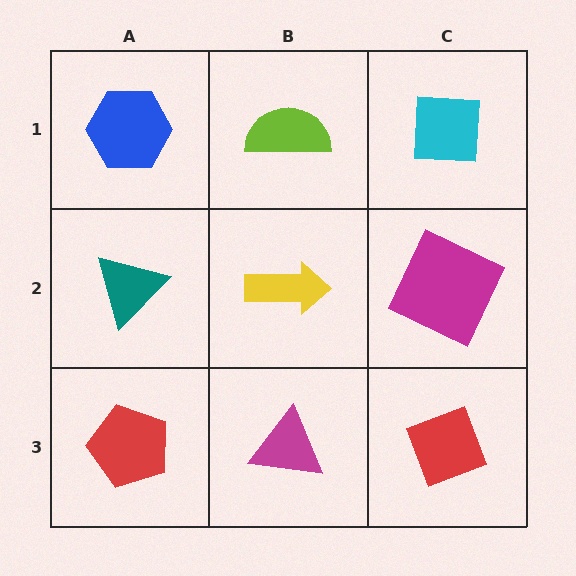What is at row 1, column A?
A blue hexagon.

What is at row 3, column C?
A red diamond.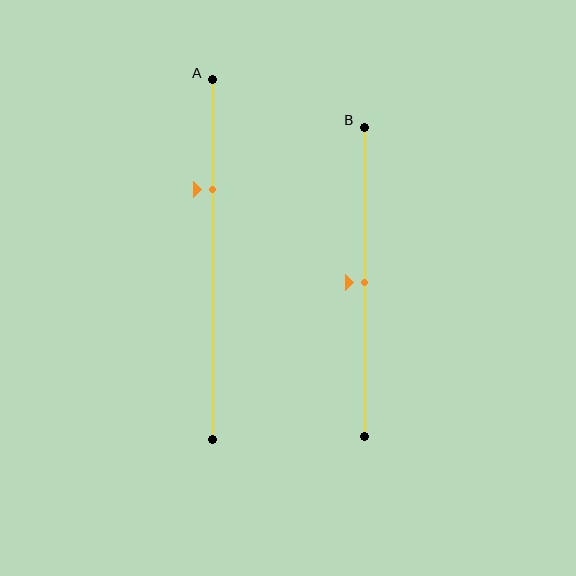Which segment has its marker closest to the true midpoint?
Segment B has its marker closest to the true midpoint.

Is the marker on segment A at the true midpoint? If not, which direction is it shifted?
No, the marker on segment A is shifted upward by about 19% of the segment length.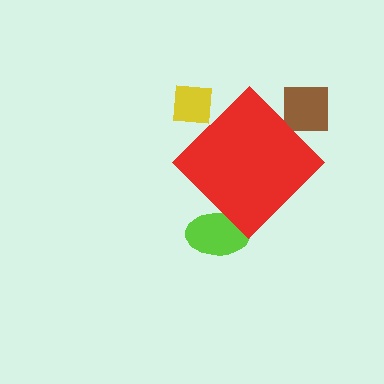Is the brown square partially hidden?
Yes, the brown square is partially hidden behind the red diamond.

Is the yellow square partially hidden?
Yes, the yellow square is partially hidden behind the red diamond.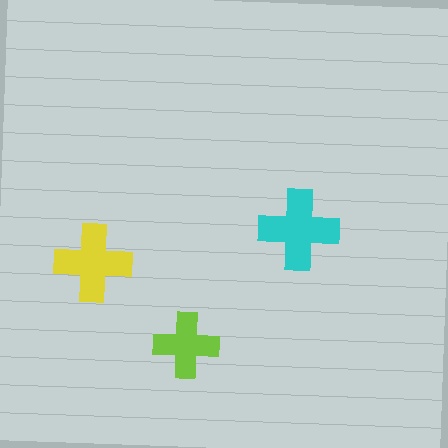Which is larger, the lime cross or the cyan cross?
The cyan one.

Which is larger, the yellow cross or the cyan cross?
The cyan one.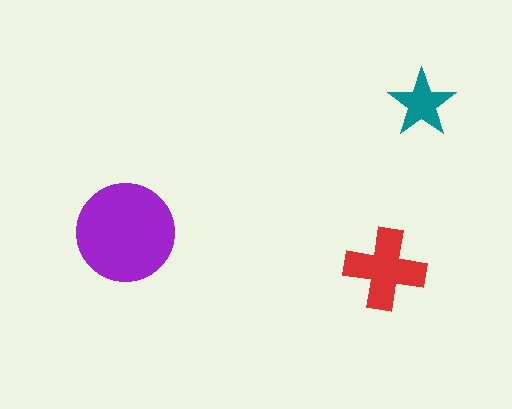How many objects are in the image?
There are 3 objects in the image.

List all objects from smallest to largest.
The teal star, the red cross, the purple circle.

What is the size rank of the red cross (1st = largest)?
2nd.